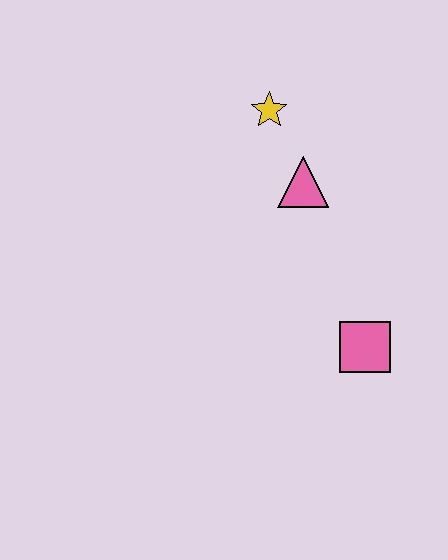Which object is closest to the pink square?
The pink triangle is closest to the pink square.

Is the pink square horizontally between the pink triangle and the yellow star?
No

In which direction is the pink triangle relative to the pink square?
The pink triangle is above the pink square.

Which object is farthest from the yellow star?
The pink square is farthest from the yellow star.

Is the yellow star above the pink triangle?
Yes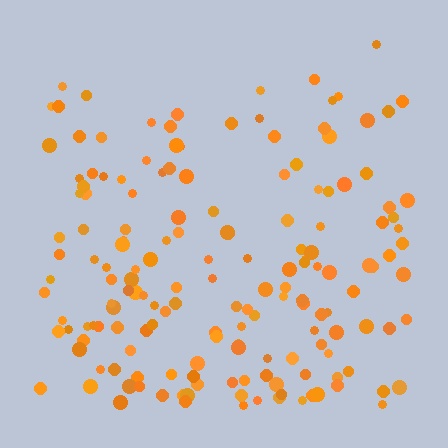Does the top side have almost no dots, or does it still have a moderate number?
Still a moderate number, just noticeably fewer than the bottom.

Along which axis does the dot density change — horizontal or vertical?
Vertical.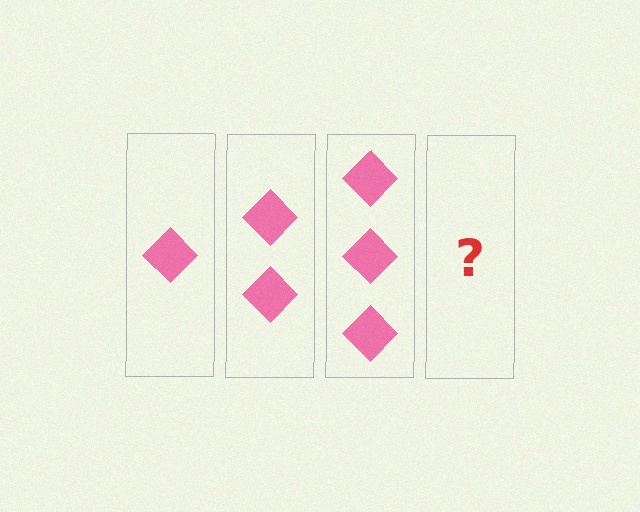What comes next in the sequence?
The next element should be 4 diamonds.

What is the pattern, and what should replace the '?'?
The pattern is that each step adds one more diamond. The '?' should be 4 diamonds.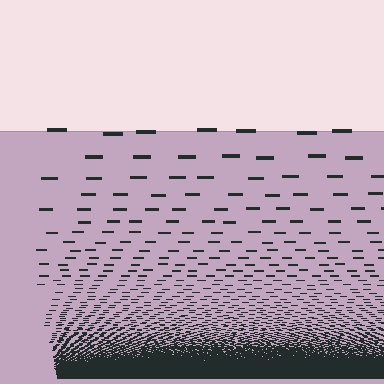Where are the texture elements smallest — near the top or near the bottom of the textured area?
Near the bottom.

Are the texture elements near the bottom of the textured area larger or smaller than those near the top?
Smaller. The gradient is inverted — elements near the bottom are smaller and denser.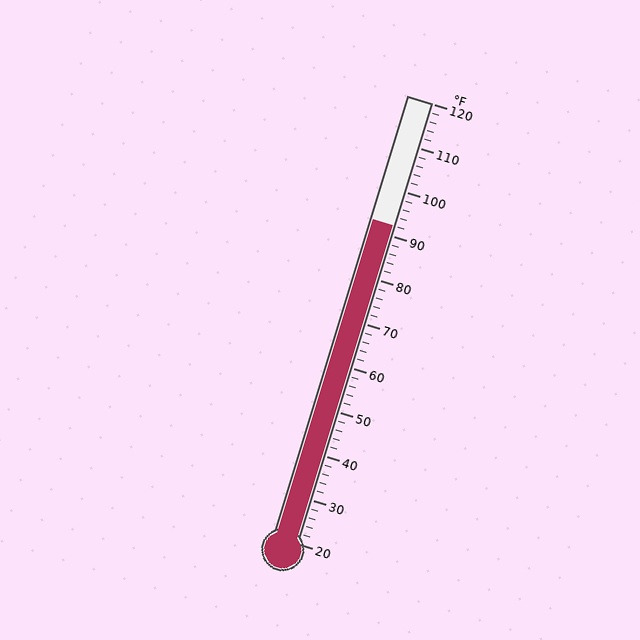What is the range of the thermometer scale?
The thermometer scale ranges from 20°F to 120°F.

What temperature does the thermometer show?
The thermometer shows approximately 92°F.